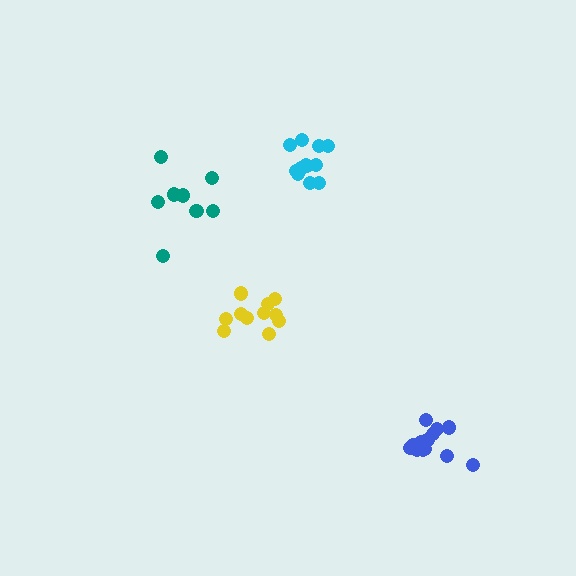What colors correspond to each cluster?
The clusters are colored: teal, cyan, blue, yellow.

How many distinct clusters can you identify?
There are 4 distinct clusters.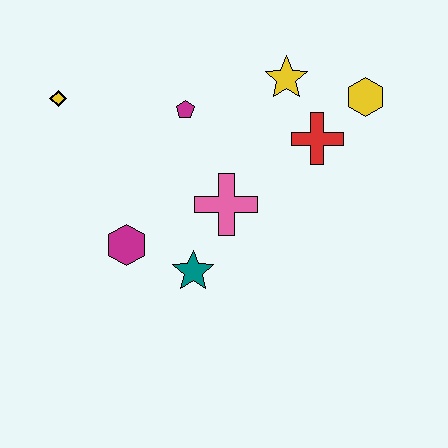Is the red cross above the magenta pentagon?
No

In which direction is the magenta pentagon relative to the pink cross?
The magenta pentagon is above the pink cross.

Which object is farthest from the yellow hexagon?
The yellow diamond is farthest from the yellow hexagon.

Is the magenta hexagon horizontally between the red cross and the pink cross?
No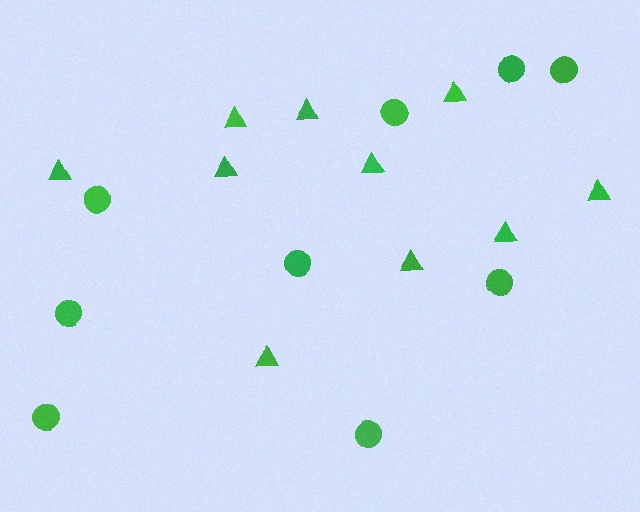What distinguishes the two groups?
There are 2 groups: one group of triangles (10) and one group of circles (9).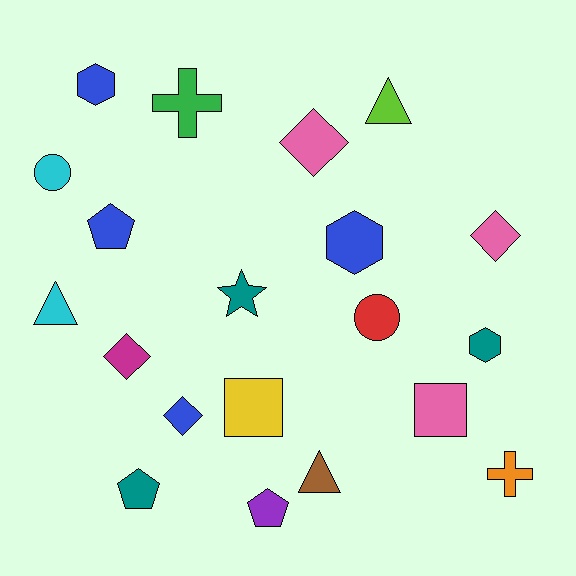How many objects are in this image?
There are 20 objects.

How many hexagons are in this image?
There are 3 hexagons.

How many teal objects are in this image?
There are 3 teal objects.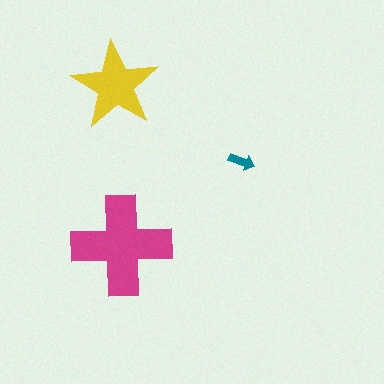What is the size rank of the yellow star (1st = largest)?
2nd.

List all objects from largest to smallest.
The magenta cross, the yellow star, the teal arrow.